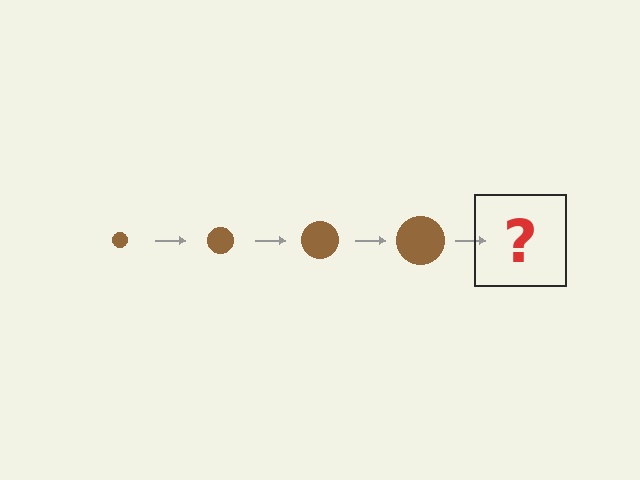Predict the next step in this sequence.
The next step is a brown circle, larger than the previous one.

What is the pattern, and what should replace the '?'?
The pattern is that the circle gets progressively larger each step. The '?' should be a brown circle, larger than the previous one.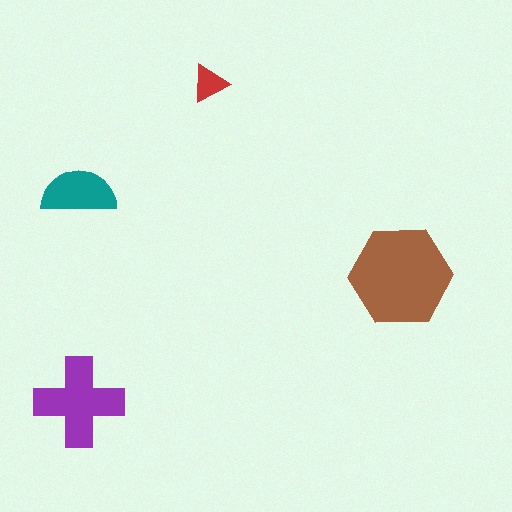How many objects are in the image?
There are 4 objects in the image.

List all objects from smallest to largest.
The red triangle, the teal semicircle, the purple cross, the brown hexagon.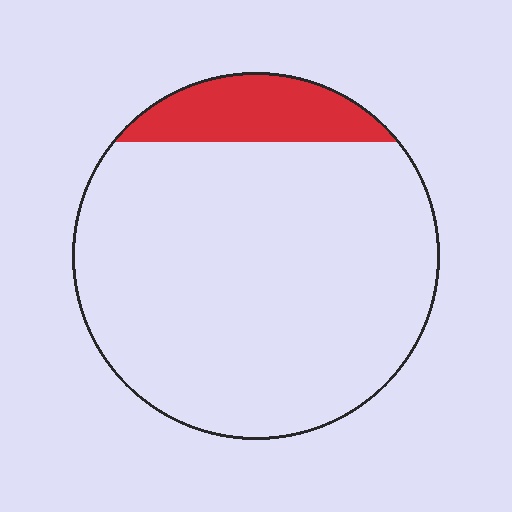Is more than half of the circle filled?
No.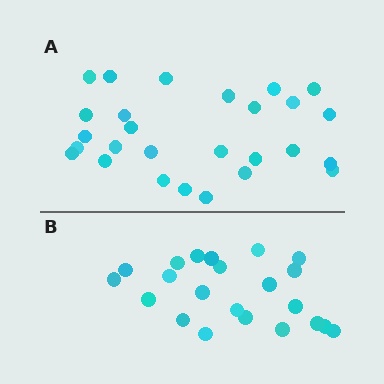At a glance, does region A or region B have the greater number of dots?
Region A (the top region) has more dots.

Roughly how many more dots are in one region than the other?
Region A has about 5 more dots than region B.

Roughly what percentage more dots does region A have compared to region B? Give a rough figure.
About 25% more.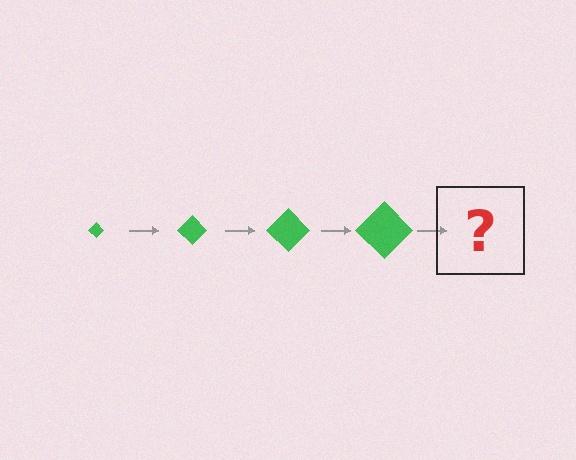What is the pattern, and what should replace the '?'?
The pattern is that the diamond gets progressively larger each step. The '?' should be a green diamond, larger than the previous one.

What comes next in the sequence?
The next element should be a green diamond, larger than the previous one.